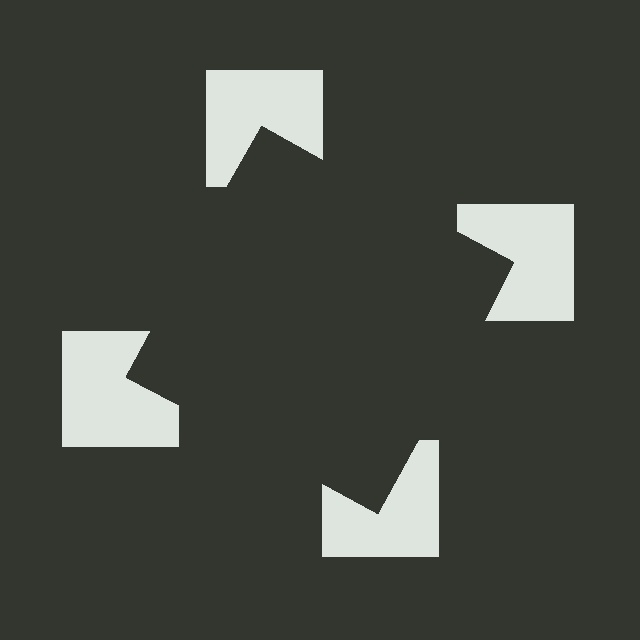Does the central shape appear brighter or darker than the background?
It typically appears slightly darker than the background, even though no actual brightness change is drawn.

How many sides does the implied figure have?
4 sides.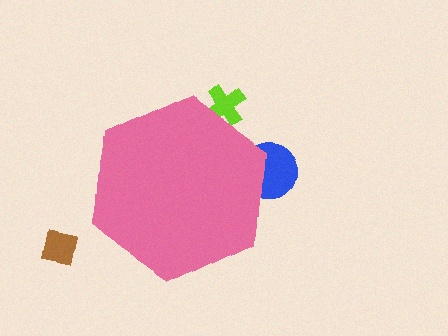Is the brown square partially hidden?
No, the brown square is fully visible.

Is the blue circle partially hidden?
Yes, the blue circle is partially hidden behind the pink hexagon.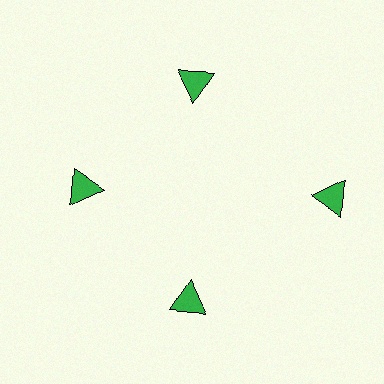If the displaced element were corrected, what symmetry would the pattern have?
It would have 4-fold rotational symmetry — the pattern would map onto itself every 90 degrees.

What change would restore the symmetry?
The symmetry would be restored by moving it inward, back onto the ring so that all 4 triangles sit at equal angles and equal distance from the center.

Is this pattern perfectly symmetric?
No. The 4 green triangles are arranged in a ring, but one element near the 3 o'clock position is pushed outward from the center, breaking the 4-fold rotational symmetry.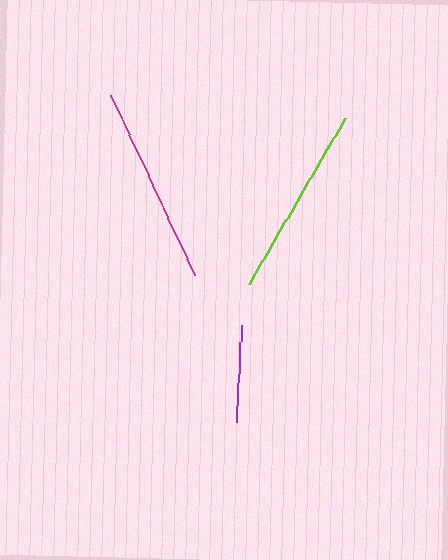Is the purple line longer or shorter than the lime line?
The lime line is longer than the purple line.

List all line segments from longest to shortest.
From longest to shortest: magenta, lime, purple.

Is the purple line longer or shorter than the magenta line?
The magenta line is longer than the purple line.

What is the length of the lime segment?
The lime segment is approximately 192 pixels long.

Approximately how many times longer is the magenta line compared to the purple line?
The magenta line is approximately 2.1 times the length of the purple line.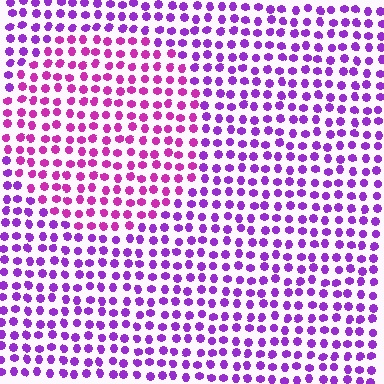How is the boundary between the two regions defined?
The boundary is defined purely by a slight shift in hue (about 30 degrees). Spacing, size, and orientation are identical on both sides.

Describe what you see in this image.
The image is filled with small purple elements in a uniform arrangement. A circle-shaped region is visible where the elements are tinted to a slightly different hue, forming a subtle color boundary.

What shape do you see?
I see a circle.